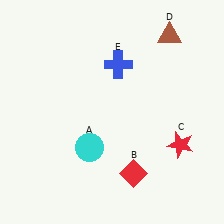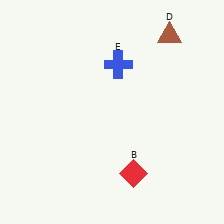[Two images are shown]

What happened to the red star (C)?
The red star (C) was removed in Image 2. It was in the bottom-right area of Image 1.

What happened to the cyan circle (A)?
The cyan circle (A) was removed in Image 2. It was in the bottom-left area of Image 1.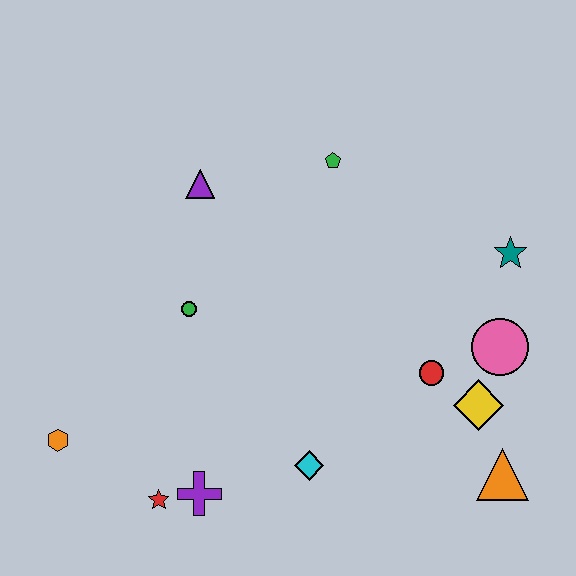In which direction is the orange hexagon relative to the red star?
The orange hexagon is to the left of the red star.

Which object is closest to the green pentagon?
The purple triangle is closest to the green pentagon.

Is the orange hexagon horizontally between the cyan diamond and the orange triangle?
No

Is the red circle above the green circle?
No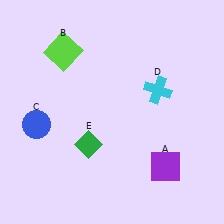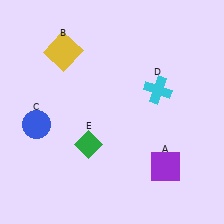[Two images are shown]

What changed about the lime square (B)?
In Image 1, B is lime. In Image 2, it changed to yellow.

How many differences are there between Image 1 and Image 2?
There is 1 difference between the two images.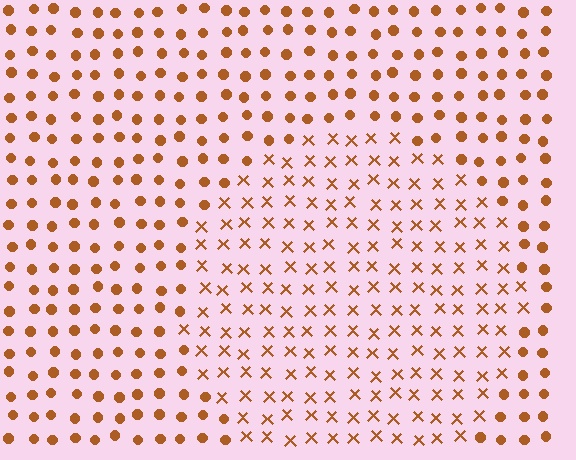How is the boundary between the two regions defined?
The boundary is defined by a change in element shape: X marks inside vs. circles outside. All elements share the same color and spacing.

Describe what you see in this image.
The image is filled with small brown elements arranged in a uniform grid. A circle-shaped region contains X marks, while the surrounding area contains circles. The boundary is defined purely by the change in element shape.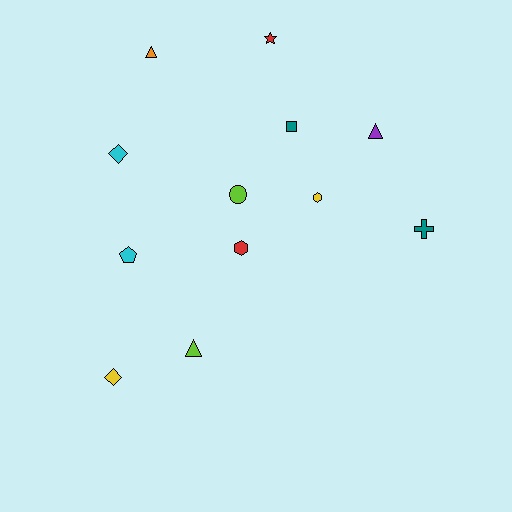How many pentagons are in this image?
There is 1 pentagon.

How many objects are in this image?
There are 12 objects.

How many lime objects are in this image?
There are 2 lime objects.